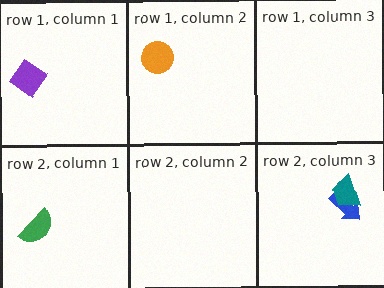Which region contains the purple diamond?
The row 1, column 1 region.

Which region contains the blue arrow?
The row 2, column 3 region.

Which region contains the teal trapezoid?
The row 2, column 3 region.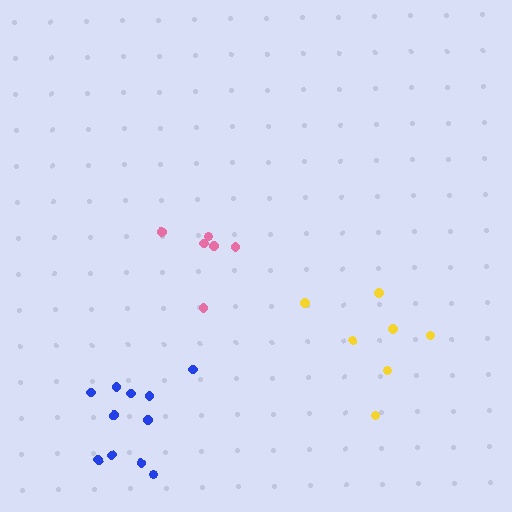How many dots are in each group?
Group 1: 11 dots, Group 2: 6 dots, Group 3: 7 dots (24 total).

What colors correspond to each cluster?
The clusters are colored: blue, pink, yellow.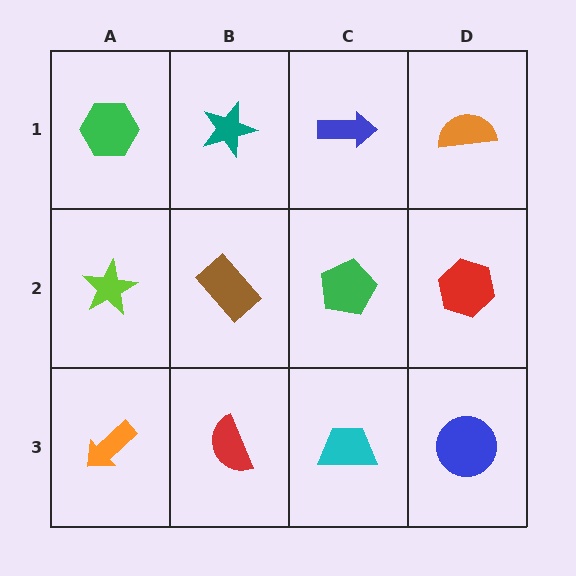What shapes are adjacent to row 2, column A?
A green hexagon (row 1, column A), an orange arrow (row 3, column A), a brown rectangle (row 2, column B).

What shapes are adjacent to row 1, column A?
A lime star (row 2, column A), a teal star (row 1, column B).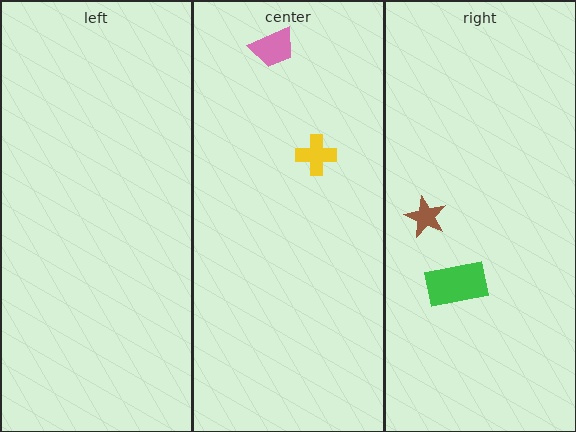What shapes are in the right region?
The green rectangle, the brown star.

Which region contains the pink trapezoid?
The center region.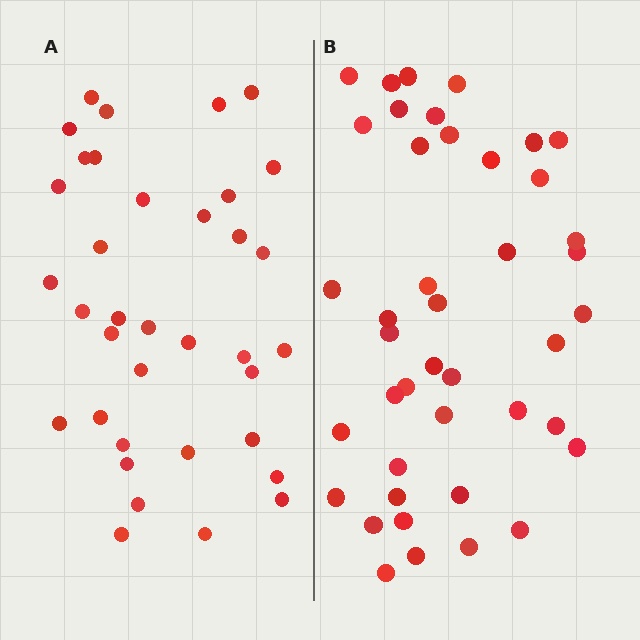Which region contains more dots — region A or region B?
Region B (the right region) has more dots.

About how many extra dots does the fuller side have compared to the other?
Region B has about 6 more dots than region A.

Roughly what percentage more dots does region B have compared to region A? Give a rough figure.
About 15% more.